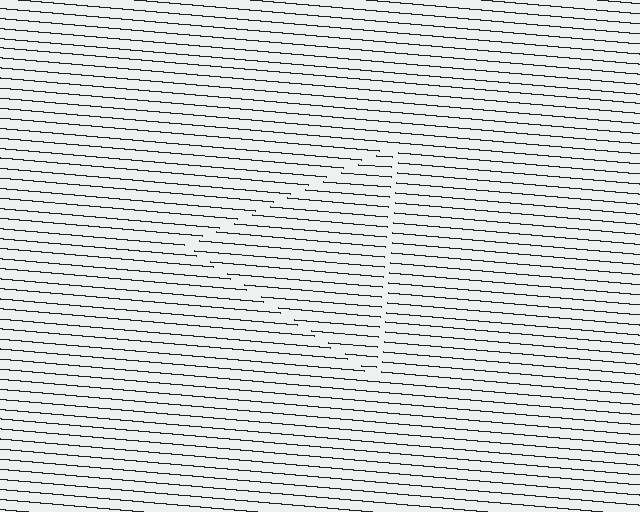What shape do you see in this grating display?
An illusory triangle. The interior of the shape contains the same grating, shifted by half a period — the contour is defined by the phase discontinuity where line-ends from the inner and outer gratings abut.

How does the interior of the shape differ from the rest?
The interior of the shape contains the same grating, shifted by half a period — the contour is defined by the phase discontinuity where line-ends from the inner and outer gratings abut.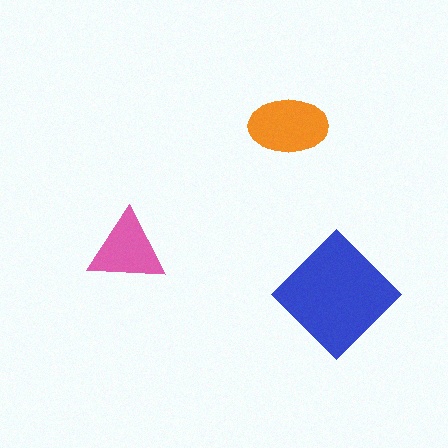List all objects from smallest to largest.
The pink triangle, the orange ellipse, the blue diamond.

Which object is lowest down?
The blue diamond is bottommost.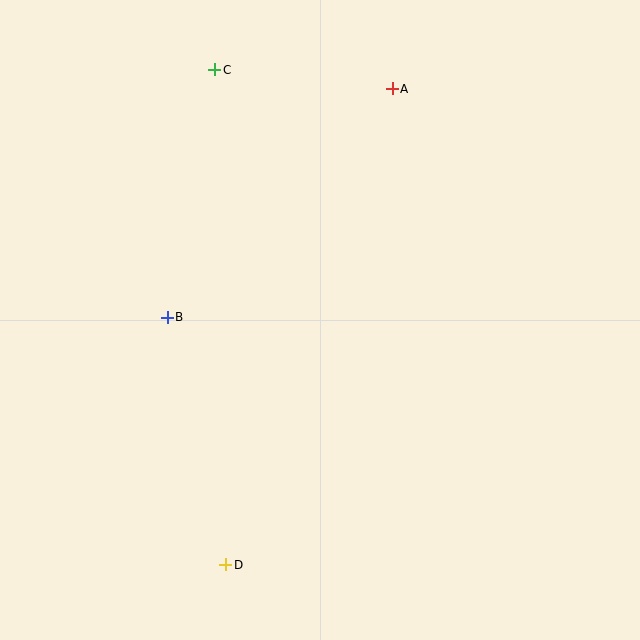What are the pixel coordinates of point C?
Point C is at (215, 70).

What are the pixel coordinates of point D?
Point D is at (226, 565).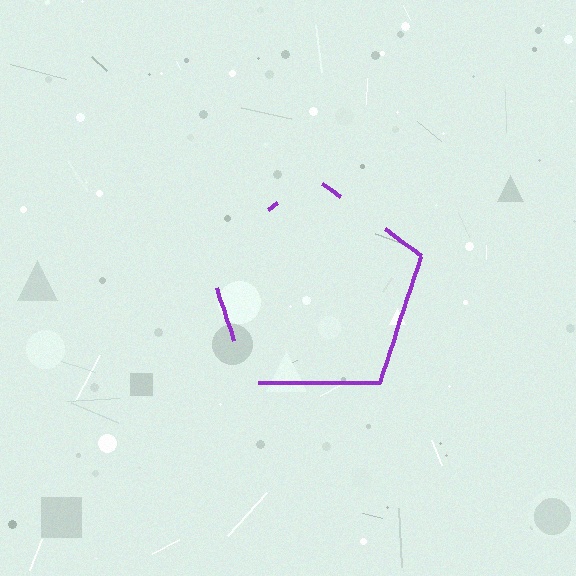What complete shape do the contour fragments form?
The contour fragments form a pentagon.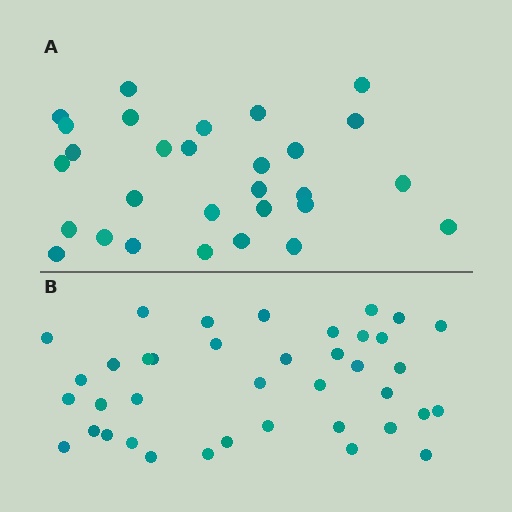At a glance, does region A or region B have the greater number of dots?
Region B (the bottom region) has more dots.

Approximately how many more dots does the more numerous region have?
Region B has roughly 10 or so more dots than region A.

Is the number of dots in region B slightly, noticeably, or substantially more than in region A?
Region B has noticeably more, but not dramatically so. The ratio is roughly 1.3 to 1.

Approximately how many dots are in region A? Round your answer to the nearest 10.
About 30 dots. (The exact count is 29, which rounds to 30.)